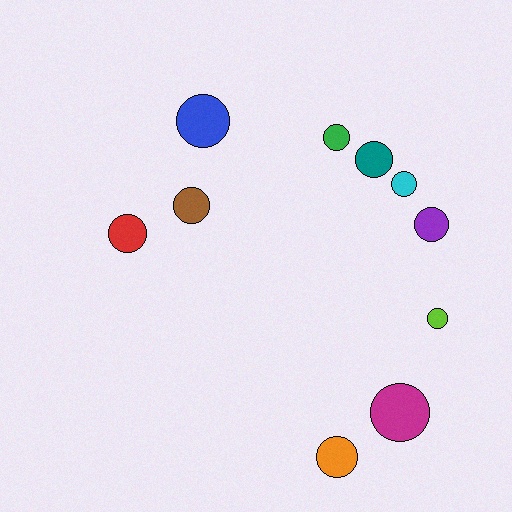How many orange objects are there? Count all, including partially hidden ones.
There is 1 orange object.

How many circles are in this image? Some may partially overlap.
There are 10 circles.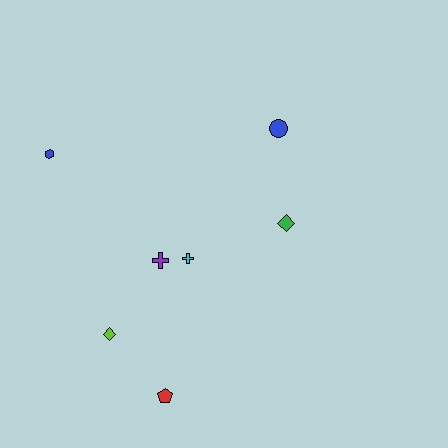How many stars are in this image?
There are no stars.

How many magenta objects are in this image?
There are no magenta objects.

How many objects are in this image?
There are 7 objects.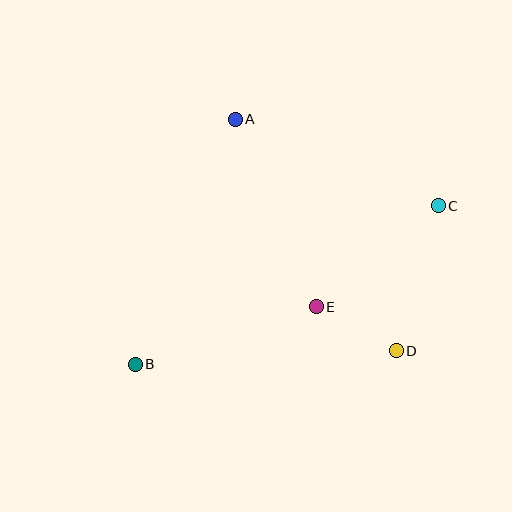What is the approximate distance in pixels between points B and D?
The distance between B and D is approximately 261 pixels.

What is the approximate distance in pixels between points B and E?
The distance between B and E is approximately 190 pixels.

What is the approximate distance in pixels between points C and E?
The distance between C and E is approximately 158 pixels.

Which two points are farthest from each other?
Points B and C are farthest from each other.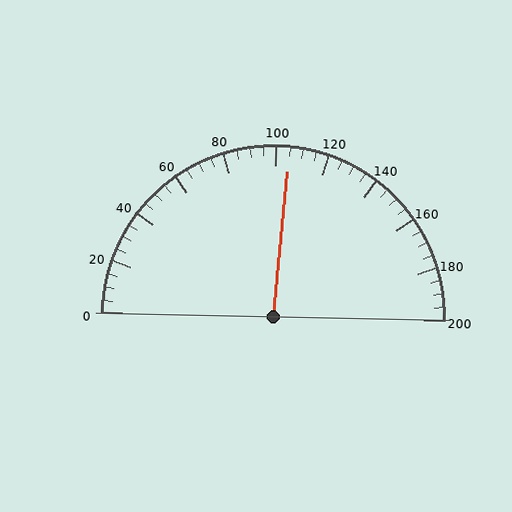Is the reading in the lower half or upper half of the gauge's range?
The reading is in the upper half of the range (0 to 200).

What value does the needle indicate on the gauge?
The needle indicates approximately 105.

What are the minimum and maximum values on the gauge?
The gauge ranges from 0 to 200.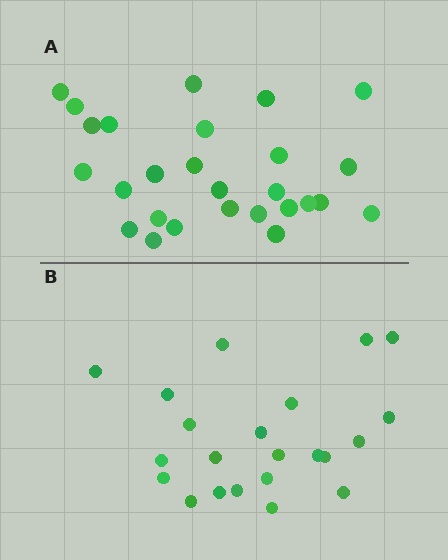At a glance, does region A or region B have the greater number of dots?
Region A (the top region) has more dots.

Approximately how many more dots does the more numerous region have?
Region A has about 5 more dots than region B.